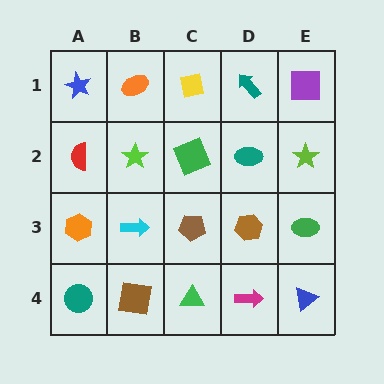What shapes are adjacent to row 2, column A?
A blue star (row 1, column A), an orange hexagon (row 3, column A), a lime star (row 2, column B).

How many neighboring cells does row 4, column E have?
2.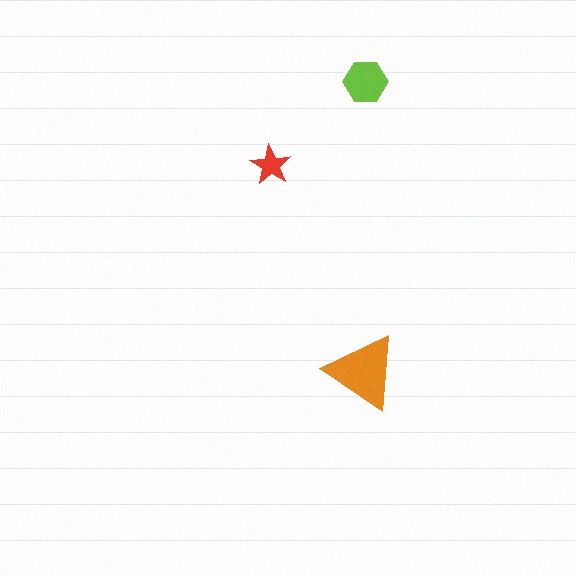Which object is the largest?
The orange triangle.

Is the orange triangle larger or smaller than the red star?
Larger.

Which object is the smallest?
The red star.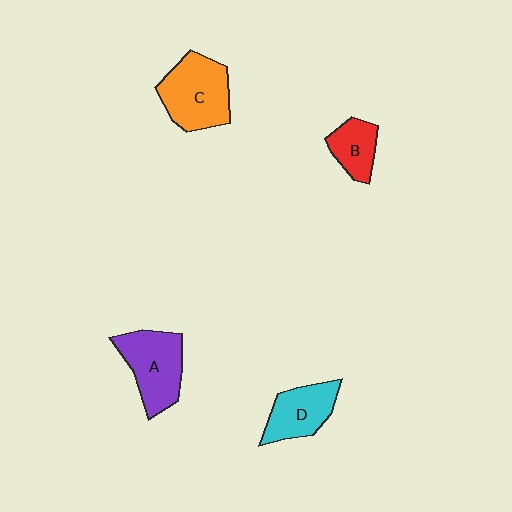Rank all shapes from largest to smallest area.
From largest to smallest: C (orange), A (purple), D (cyan), B (red).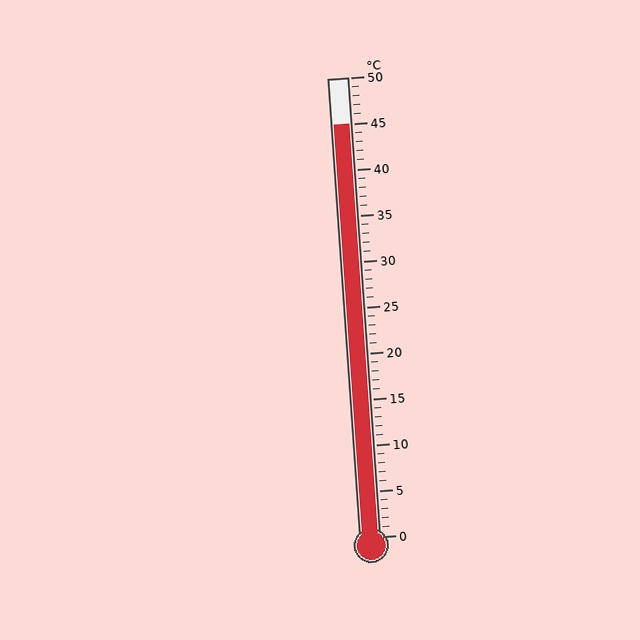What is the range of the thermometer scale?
The thermometer scale ranges from 0°C to 50°C.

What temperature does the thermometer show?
The thermometer shows approximately 45°C.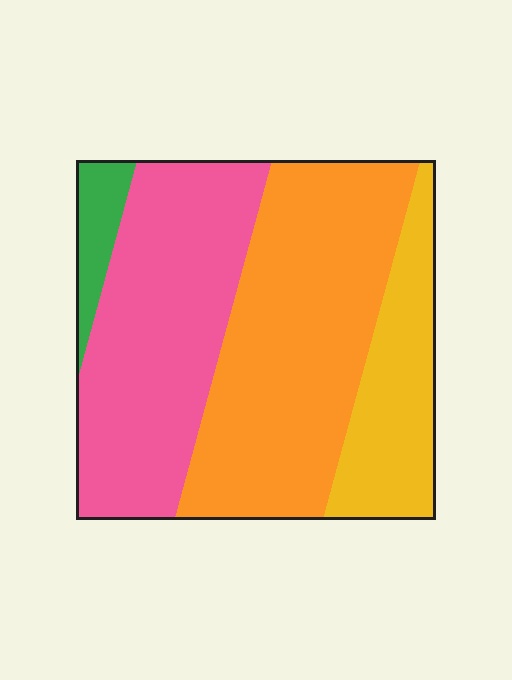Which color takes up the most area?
Orange, at roughly 40%.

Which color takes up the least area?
Green, at roughly 5%.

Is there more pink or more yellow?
Pink.